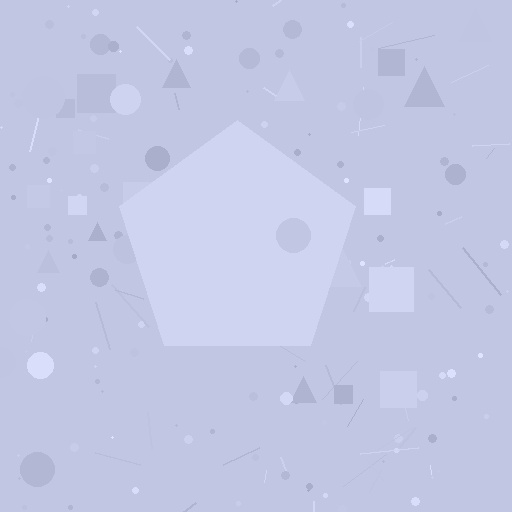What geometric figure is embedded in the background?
A pentagon is embedded in the background.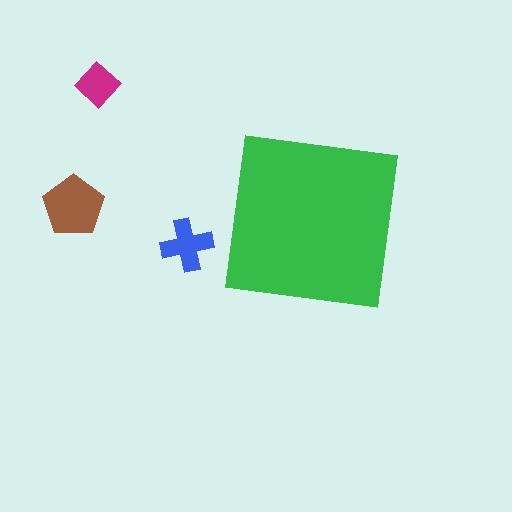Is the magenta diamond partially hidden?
No, the magenta diamond is fully visible.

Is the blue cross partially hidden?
No, the blue cross is fully visible.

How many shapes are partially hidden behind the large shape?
0 shapes are partially hidden.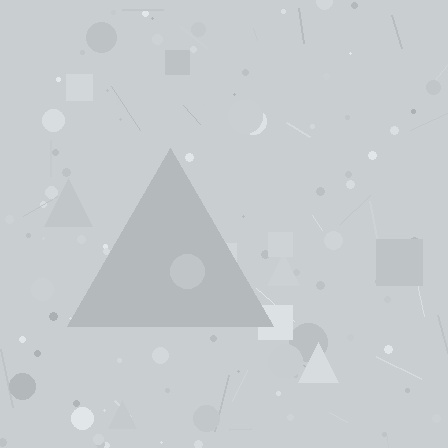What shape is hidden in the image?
A triangle is hidden in the image.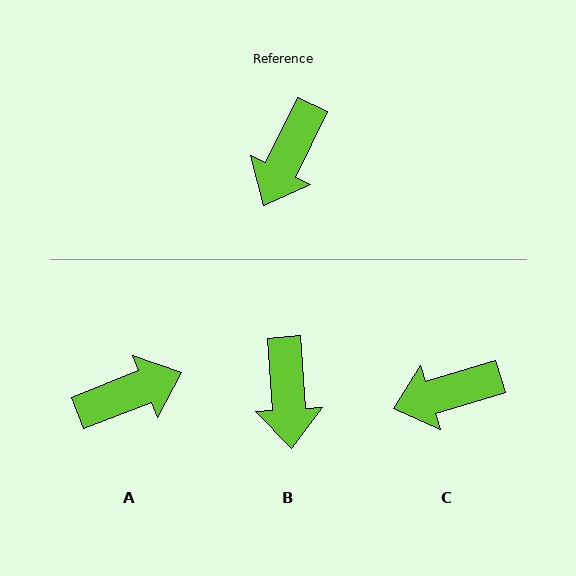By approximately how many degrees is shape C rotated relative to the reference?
Approximately 47 degrees clockwise.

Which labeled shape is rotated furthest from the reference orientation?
A, about 137 degrees away.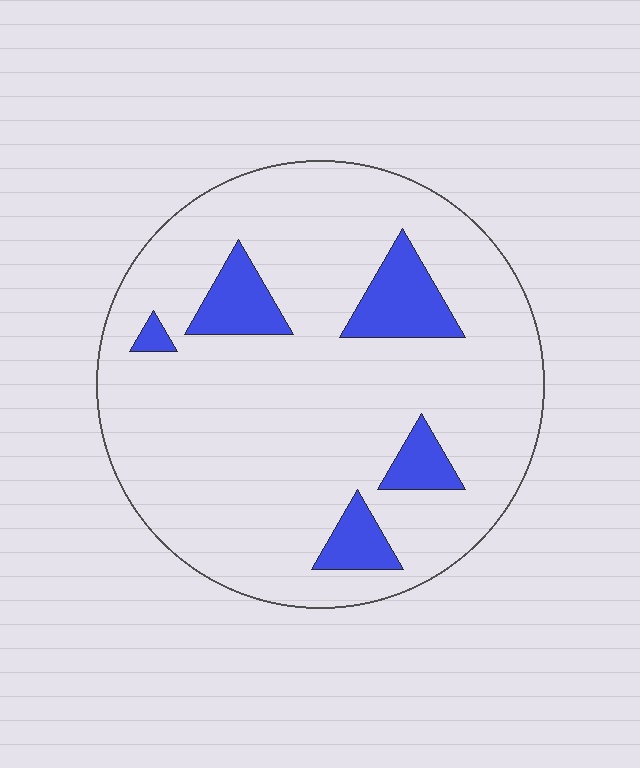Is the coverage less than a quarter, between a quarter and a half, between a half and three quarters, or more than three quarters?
Less than a quarter.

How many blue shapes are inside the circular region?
5.